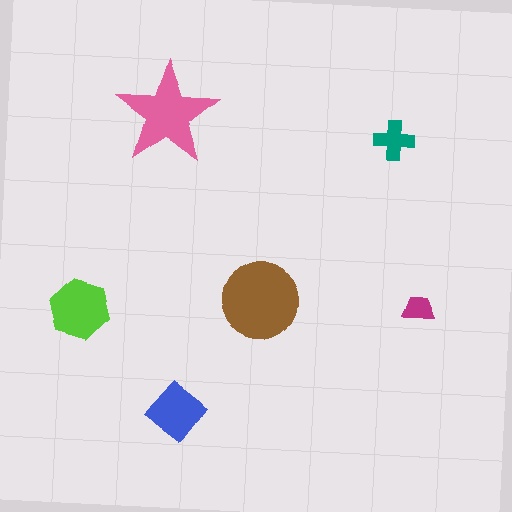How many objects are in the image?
There are 6 objects in the image.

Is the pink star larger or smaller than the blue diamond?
Larger.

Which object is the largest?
The brown circle.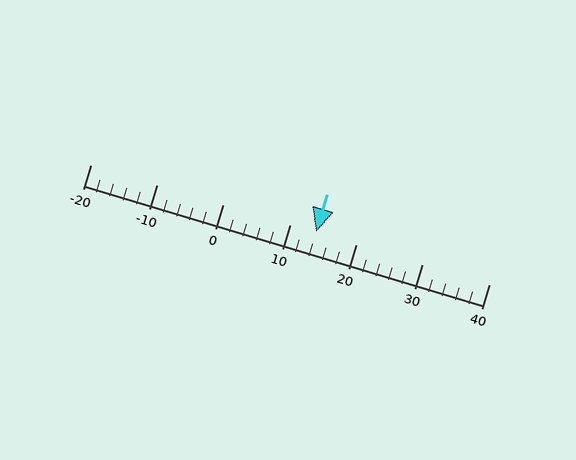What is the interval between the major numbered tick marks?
The major tick marks are spaced 10 units apart.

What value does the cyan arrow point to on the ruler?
The cyan arrow points to approximately 14.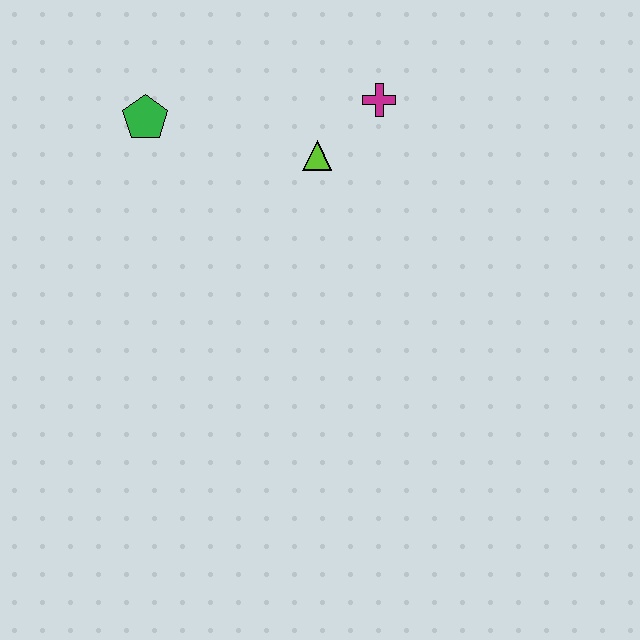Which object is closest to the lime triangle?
The magenta cross is closest to the lime triangle.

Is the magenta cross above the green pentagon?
Yes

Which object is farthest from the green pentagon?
The magenta cross is farthest from the green pentagon.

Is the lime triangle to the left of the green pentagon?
No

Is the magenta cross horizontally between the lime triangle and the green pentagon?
No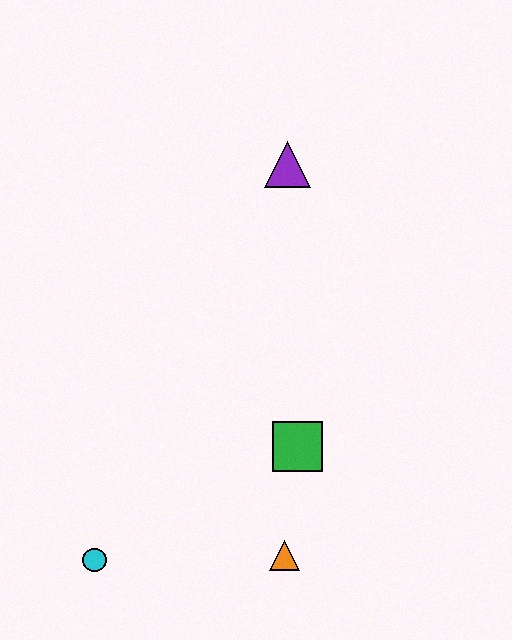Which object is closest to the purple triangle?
The green square is closest to the purple triangle.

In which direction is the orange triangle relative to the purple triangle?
The orange triangle is below the purple triangle.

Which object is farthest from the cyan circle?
The purple triangle is farthest from the cyan circle.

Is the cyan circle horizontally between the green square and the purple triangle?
No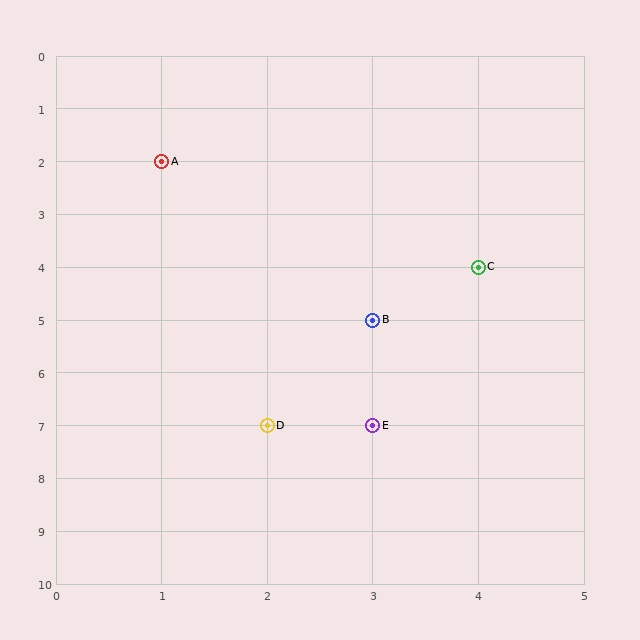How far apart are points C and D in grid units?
Points C and D are 2 columns and 3 rows apart (about 3.6 grid units diagonally).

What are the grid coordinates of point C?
Point C is at grid coordinates (4, 4).